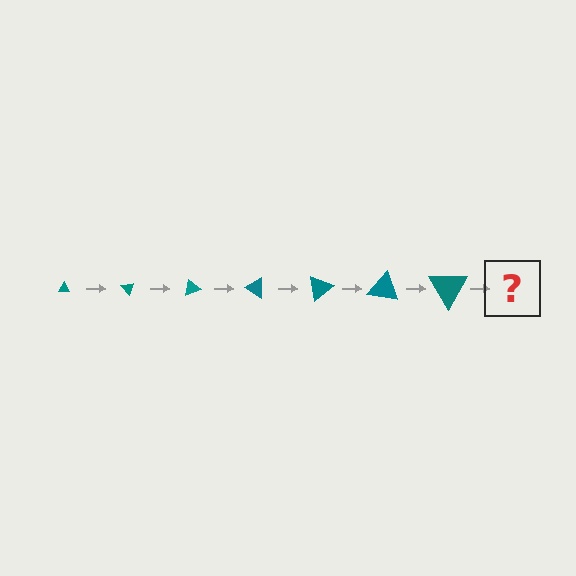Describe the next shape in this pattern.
It should be a triangle, larger than the previous one and rotated 350 degrees from the start.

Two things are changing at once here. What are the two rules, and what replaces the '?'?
The two rules are that the triangle grows larger each step and it rotates 50 degrees each step. The '?' should be a triangle, larger than the previous one and rotated 350 degrees from the start.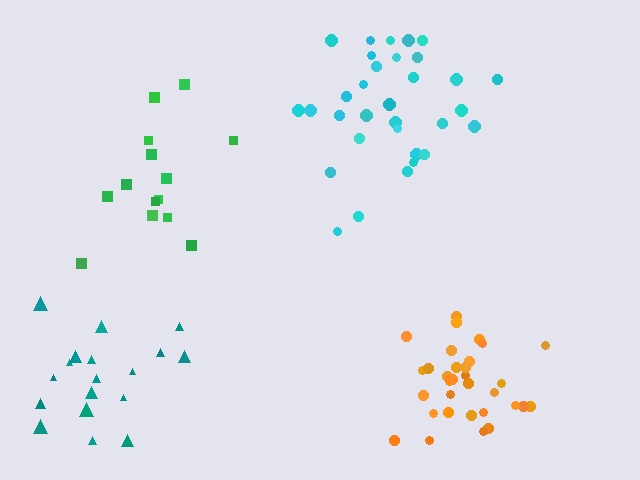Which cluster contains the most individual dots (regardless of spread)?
Orange (34).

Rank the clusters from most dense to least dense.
orange, cyan, green, teal.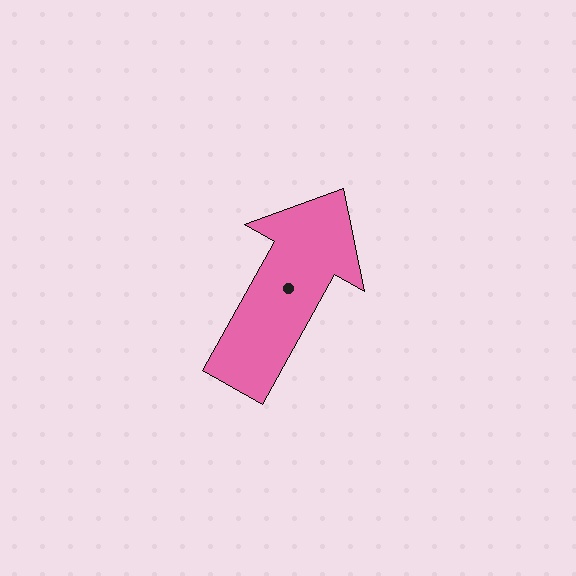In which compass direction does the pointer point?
Northeast.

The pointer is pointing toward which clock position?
Roughly 1 o'clock.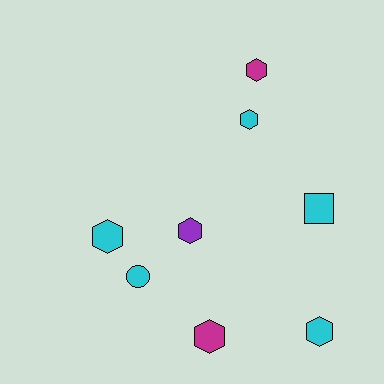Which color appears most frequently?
Cyan, with 5 objects.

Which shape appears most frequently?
Hexagon, with 6 objects.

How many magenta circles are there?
There are no magenta circles.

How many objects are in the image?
There are 8 objects.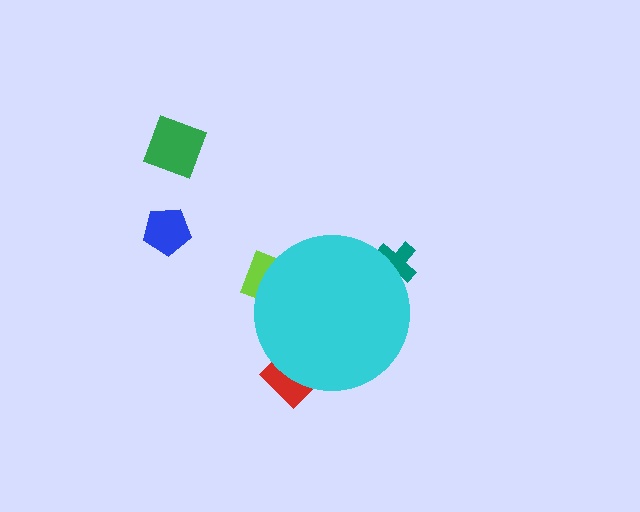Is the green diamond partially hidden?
No, the green diamond is fully visible.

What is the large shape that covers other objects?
A cyan circle.